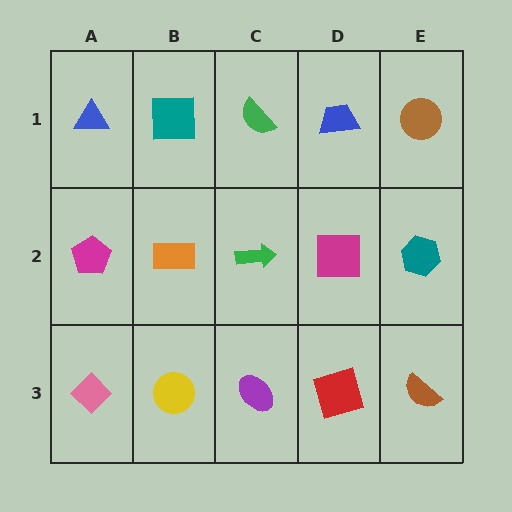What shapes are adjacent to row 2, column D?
A blue trapezoid (row 1, column D), a red square (row 3, column D), a green arrow (row 2, column C), a teal hexagon (row 2, column E).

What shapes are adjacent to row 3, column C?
A green arrow (row 2, column C), a yellow circle (row 3, column B), a red square (row 3, column D).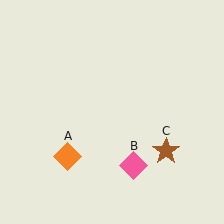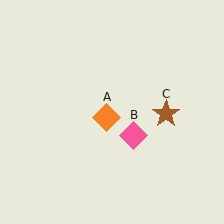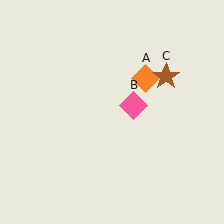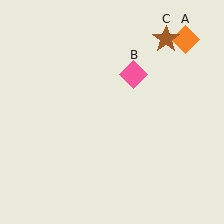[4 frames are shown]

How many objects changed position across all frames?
3 objects changed position: orange diamond (object A), pink diamond (object B), brown star (object C).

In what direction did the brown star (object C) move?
The brown star (object C) moved up.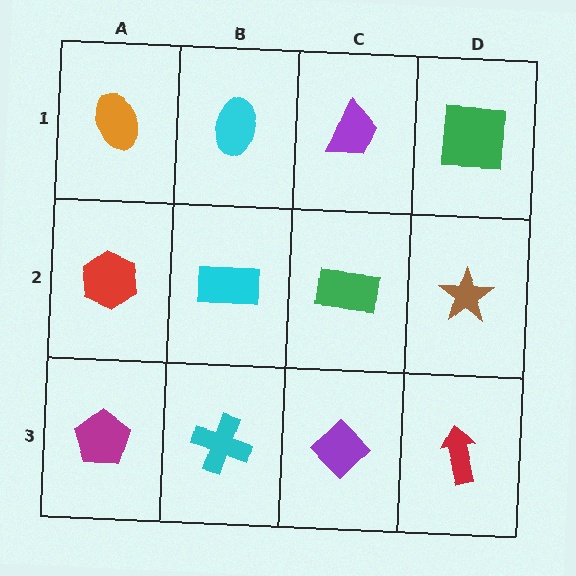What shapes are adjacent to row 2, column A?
An orange ellipse (row 1, column A), a magenta pentagon (row 3, column A), a cyan rectangle (row 2, column B).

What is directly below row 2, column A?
A magenta pentagon.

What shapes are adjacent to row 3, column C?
A green rectangle (row 2, column C), a cyan cross (row 3, column B), a red arrow (row 3, column D).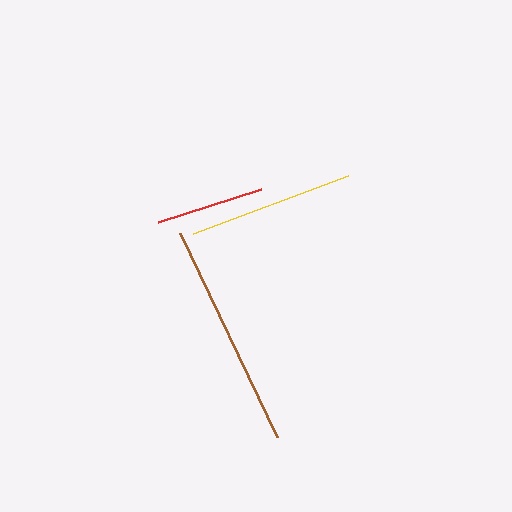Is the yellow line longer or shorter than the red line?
The yellow line is longer than the red line.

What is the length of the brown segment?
The brown segment is approximately 226 pixels long.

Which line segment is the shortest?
The red line is the shortest at approximately 108 pixels.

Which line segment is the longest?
The brown line is the longest at approximately 226 pixels.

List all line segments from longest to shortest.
From longest to shortest: brown, yellow, red.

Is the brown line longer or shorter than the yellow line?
The brown line is longer than the yellow line.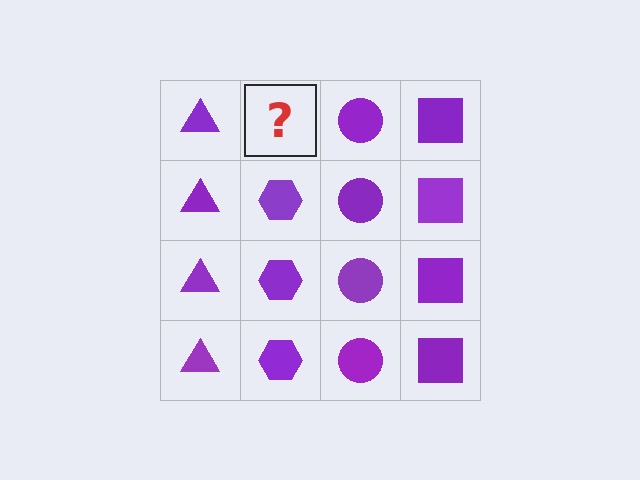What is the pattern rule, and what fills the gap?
The rule is that each column has a consistent shape. The gap should be filled with a purple hexagon.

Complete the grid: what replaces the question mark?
The question mark should be replaced with a purple hexagon.